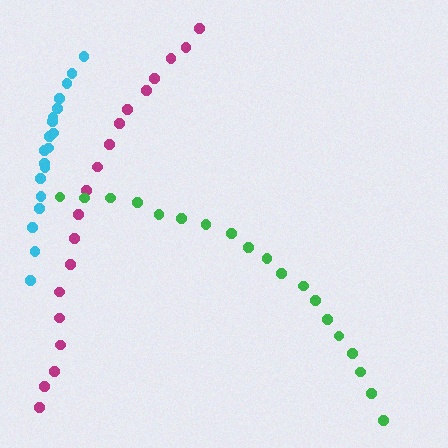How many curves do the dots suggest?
There are 3 distinct paths.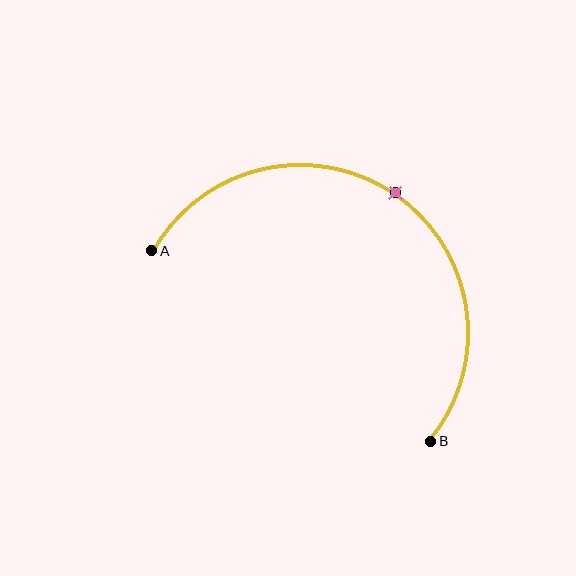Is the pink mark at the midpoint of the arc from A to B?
Yes. The pink mark lies on the arc at equal arc-length from both A and B — it is the arc midpoint.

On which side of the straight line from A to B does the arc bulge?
The arc bulges above and to the right of the straight line connecting A and B.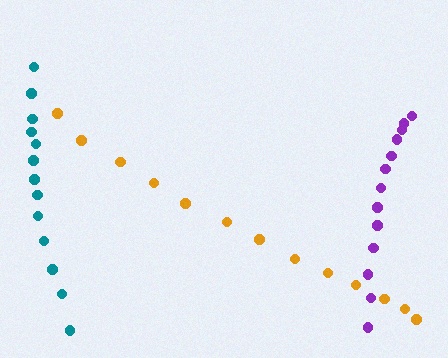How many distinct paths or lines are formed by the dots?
There are 3 distinct paths.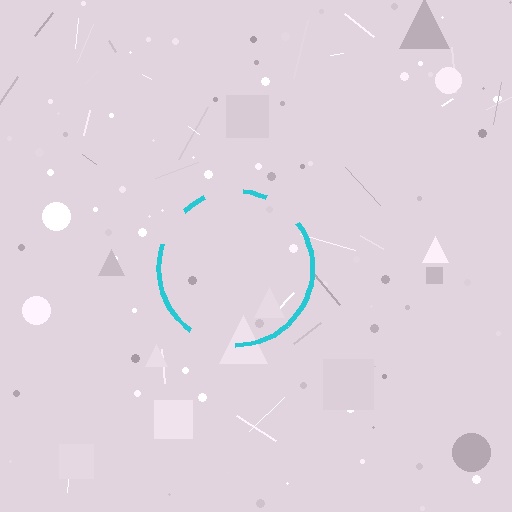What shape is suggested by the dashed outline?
The dashed outline suggests a circle.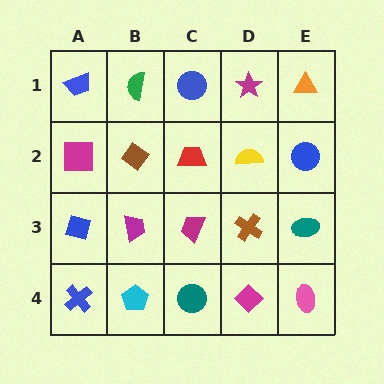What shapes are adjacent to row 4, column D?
A brown cross (row 3, column D), a teal circle (row 4, column C), a pink ellipse (row 4, column E).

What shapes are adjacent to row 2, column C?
A blue circle (row 1, column C), a magenta trapezoid (row 3, column C), a brown diamond (row 2, column B), a yellow semicircle (row 2, column D).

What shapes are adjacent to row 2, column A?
A blue trapezoid (row 1, column A), a blue diamond (row 3, column A), a brown diamond (row 2, column B).